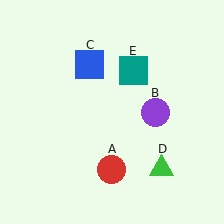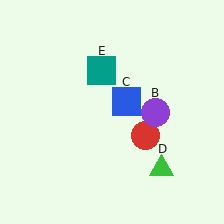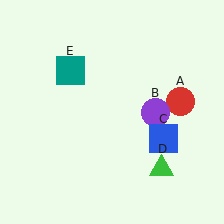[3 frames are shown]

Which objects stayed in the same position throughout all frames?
Purple circle (object B) and green triangle (object D) remained stationary.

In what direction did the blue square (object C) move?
The blue square (object C) moved down and to the right.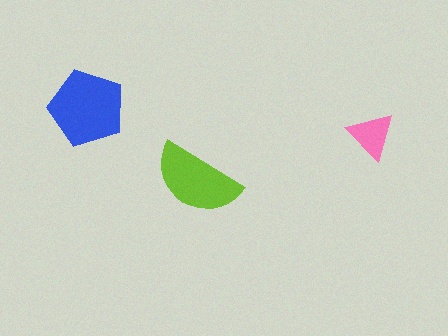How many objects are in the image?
There are 3 objects in the image.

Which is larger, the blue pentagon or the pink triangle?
The blue pentagon.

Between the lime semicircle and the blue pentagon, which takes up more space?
The blue pentagon.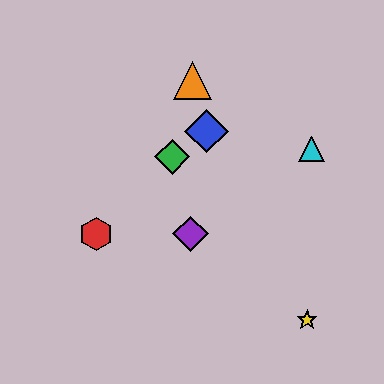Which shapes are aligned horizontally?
The red hexagon, the purple diamond are aligned horizontally.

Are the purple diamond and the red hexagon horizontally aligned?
Yes, both are at y≈234.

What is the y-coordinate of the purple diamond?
The purple diamond is at y≈234.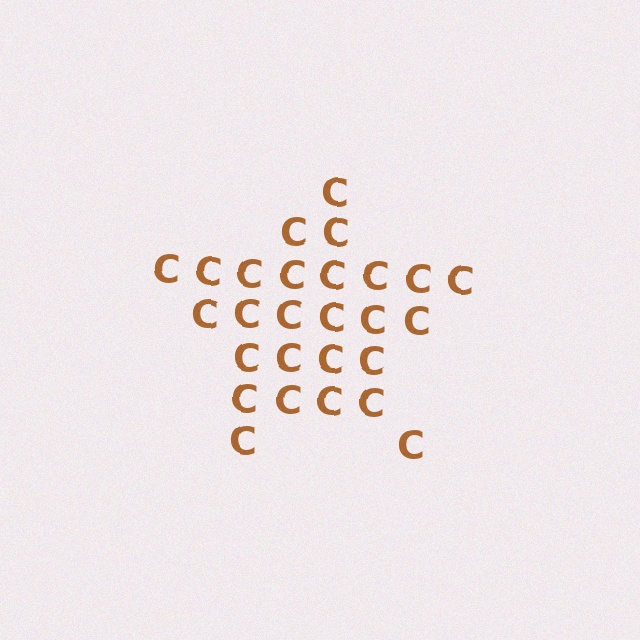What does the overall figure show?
The overall figure shows a star.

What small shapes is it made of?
It is made of small letter C's.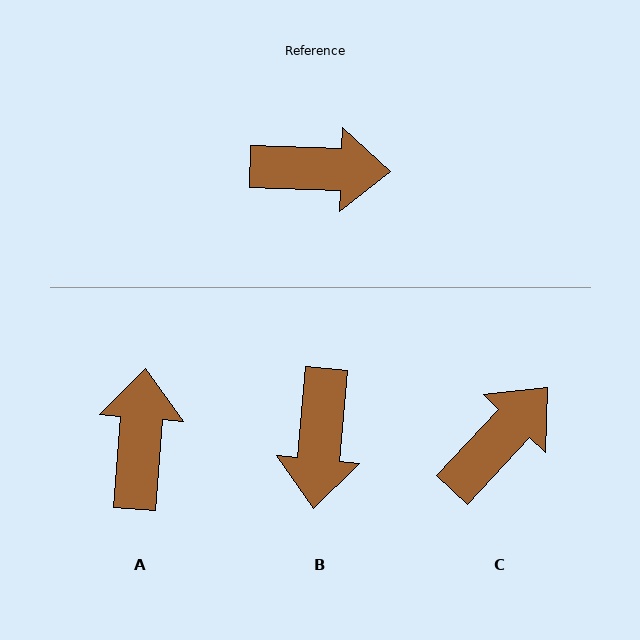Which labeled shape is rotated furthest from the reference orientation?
B, about 94 degrees away.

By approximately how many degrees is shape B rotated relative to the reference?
Approximately 94 degrees clockwise.